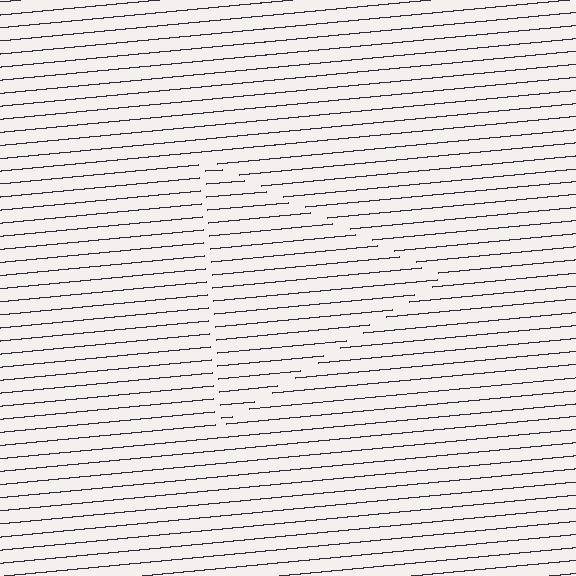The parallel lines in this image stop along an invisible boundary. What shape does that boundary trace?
An illusory triangle. The interior of the shape contains the same grating, shifted by half a period — the contour is defined by the phase discontinuity where line-ends from the inner and outer gratings abut.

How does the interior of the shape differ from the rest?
The interior of the shape contains the same grating, shifted by half a period — the contour is defined by the phase discontinuity where line-ends from the inner and outer gratings abut.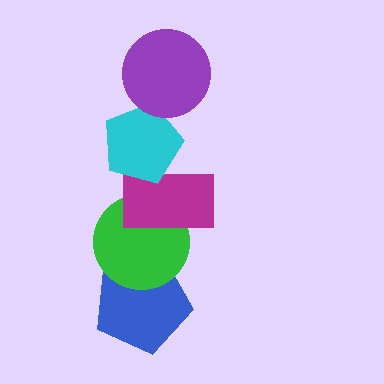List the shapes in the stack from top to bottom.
From top to bottom: the purple circle, the cyan pentagon, the magenta rectangle, the green circle, the blue pentagon.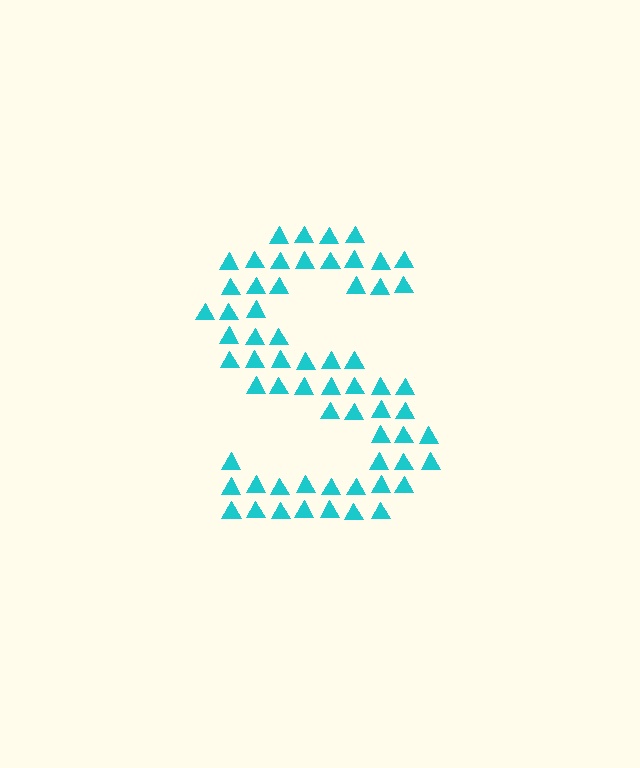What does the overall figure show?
The overall figure shows the letter S.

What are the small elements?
The small elements are triangles.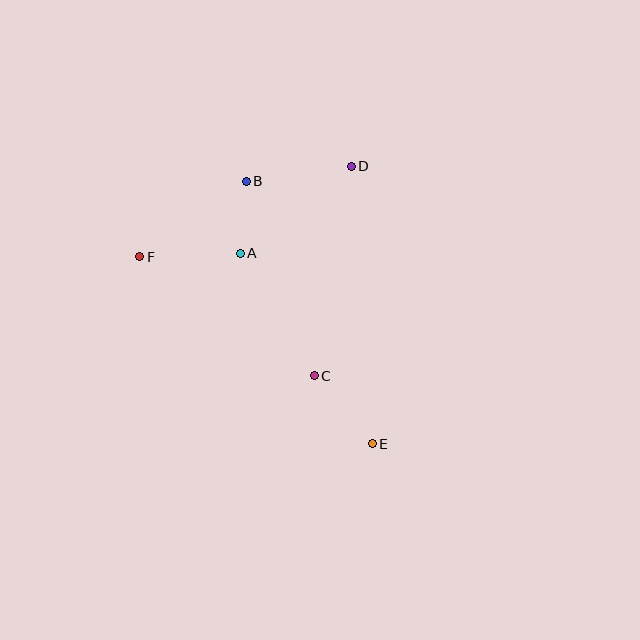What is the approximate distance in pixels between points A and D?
The distance between A and D is approximately 141 pixels.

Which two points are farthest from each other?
Points E and F are farthest from each other.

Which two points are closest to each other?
Points A and B are closest to each other.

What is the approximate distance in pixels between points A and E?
The distance between A and E is approximately 232 pixels.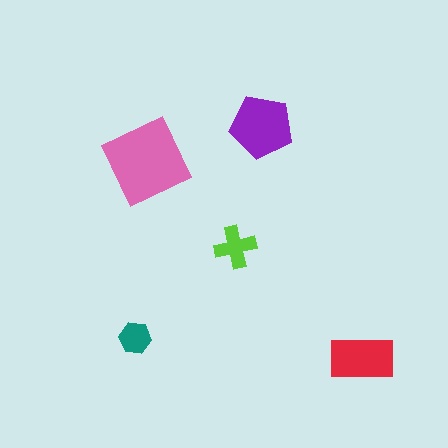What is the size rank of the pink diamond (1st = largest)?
1st.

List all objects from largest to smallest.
The pink diamond, the purple pentagon, the red rectangle, the lime cross, the teal hexagon.